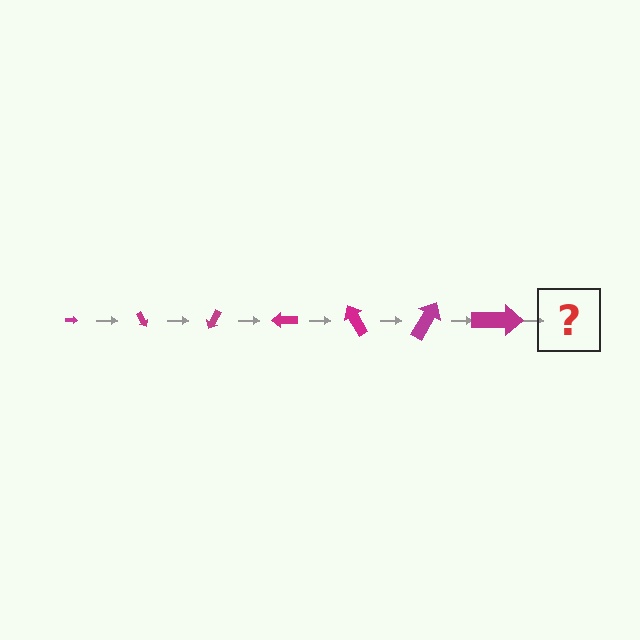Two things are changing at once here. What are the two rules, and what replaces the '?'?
The two rules are that the arrow grows larger each step and it rotates 60 degrees each step. The '?' should be an arrow, larger than the previous one and rotated 420 degrees from the start.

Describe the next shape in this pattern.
It should be an arrow, larger than the previous one and rotated 420 degrees from the start.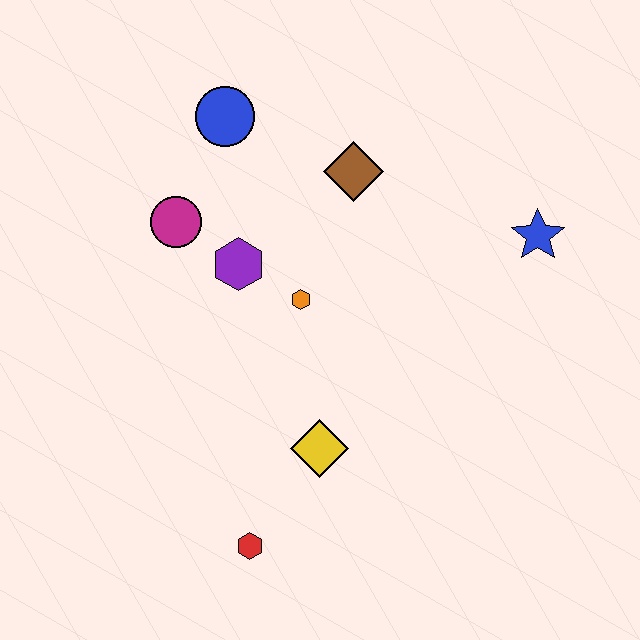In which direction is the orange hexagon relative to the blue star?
The orange hexagon is to the left of the blue star.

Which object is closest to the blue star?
The brown diamond is closest to the blue star.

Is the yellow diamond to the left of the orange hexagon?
No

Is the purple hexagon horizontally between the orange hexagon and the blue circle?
Yes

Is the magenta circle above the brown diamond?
No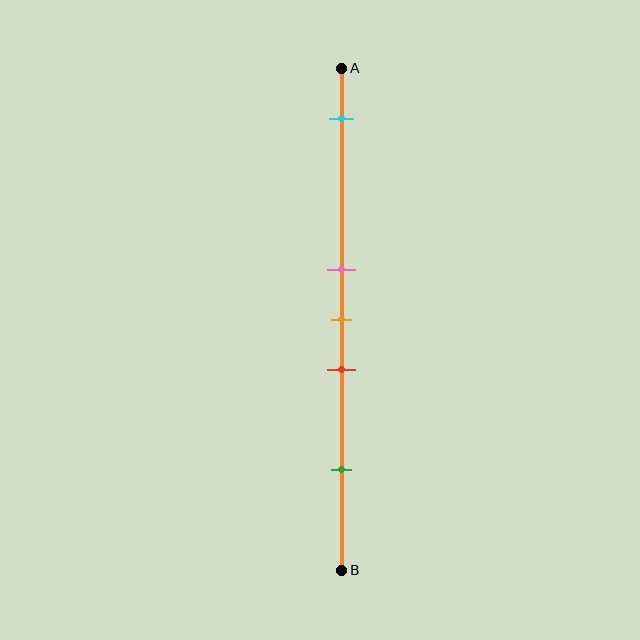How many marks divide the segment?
There are 5 marks dividing the segment.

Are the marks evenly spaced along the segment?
No, the marks are not evenly spaced.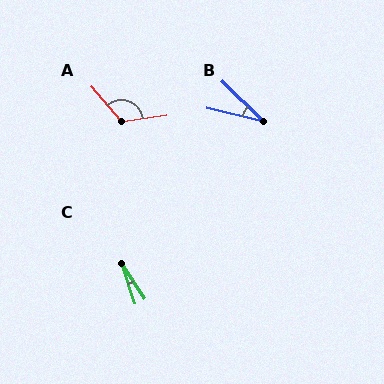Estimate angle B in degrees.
Approximately 32 degrees.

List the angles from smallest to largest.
C (16°), B (32°), A (124°).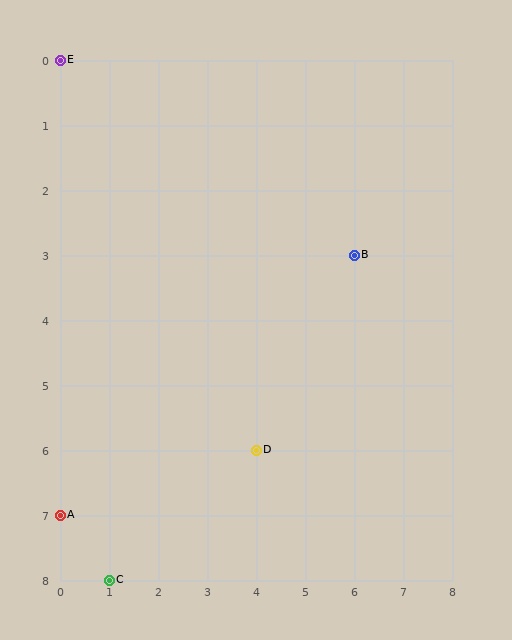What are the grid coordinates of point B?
Point B is at grid coordinates (6, 3).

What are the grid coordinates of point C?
Point C is at grid coordinates (1, 8).